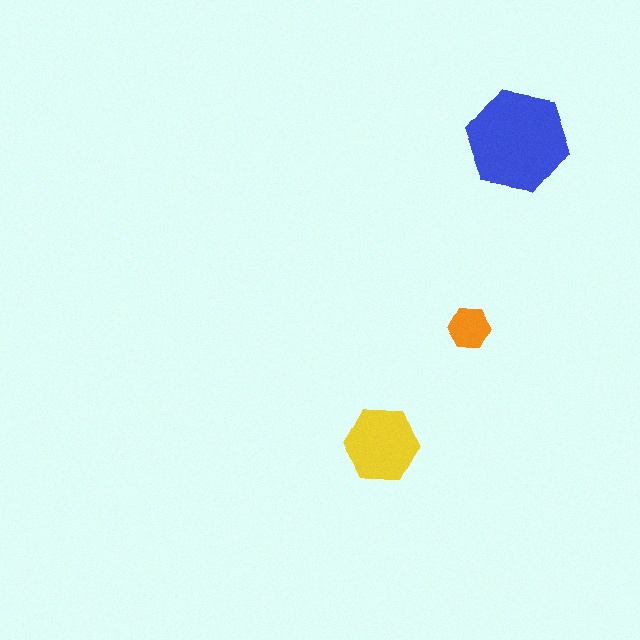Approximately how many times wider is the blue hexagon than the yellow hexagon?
About 1.5 times wider.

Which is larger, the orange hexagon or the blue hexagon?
The blue one.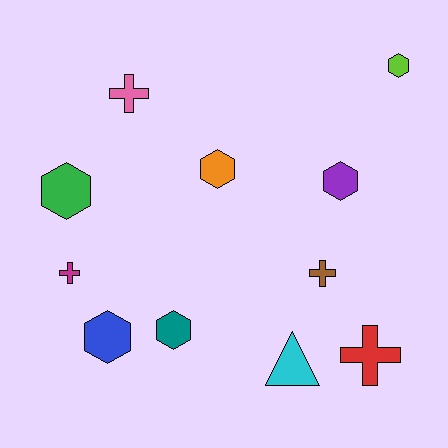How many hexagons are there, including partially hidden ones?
There are 6 hexagons.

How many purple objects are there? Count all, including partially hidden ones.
There is 1 purple object.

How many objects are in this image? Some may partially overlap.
There are 11 objects.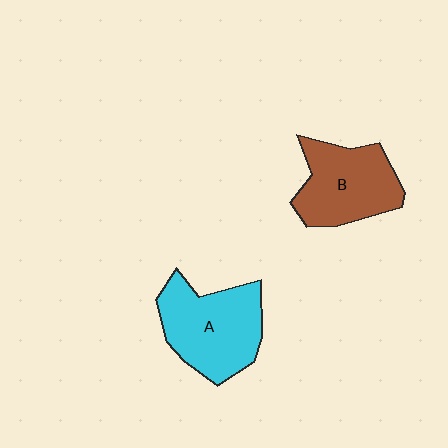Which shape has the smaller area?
Shape B (brown).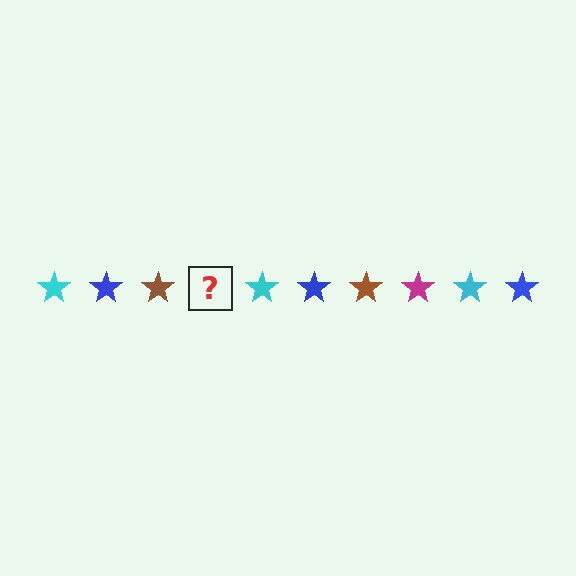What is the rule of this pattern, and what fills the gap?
The rule is that the pattern cycles through cyan, blue, brown, magenta stars. The gap should be filled with a magenta star.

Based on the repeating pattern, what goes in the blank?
The blank should be a magenta star.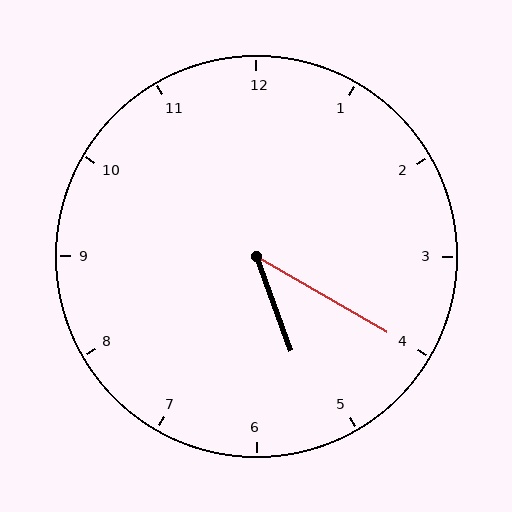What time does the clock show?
5:20.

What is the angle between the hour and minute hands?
Approximately 40 degrees.